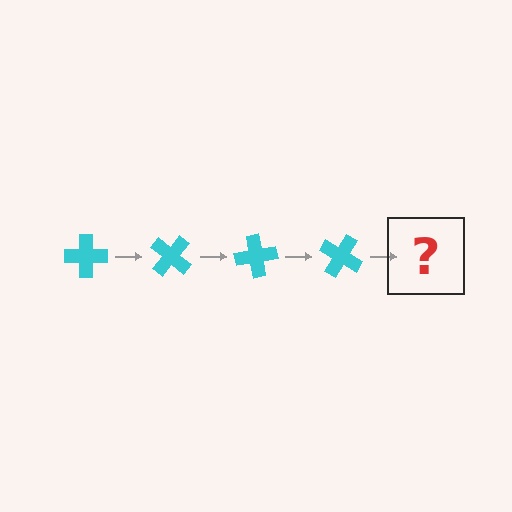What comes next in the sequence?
The next element should be a cyan cross rotated 160 degrees.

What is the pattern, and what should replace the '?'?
The pattern is that the cross rotates 40 degrees each step. The '?' should be a cyan cross rotated 160 degrees.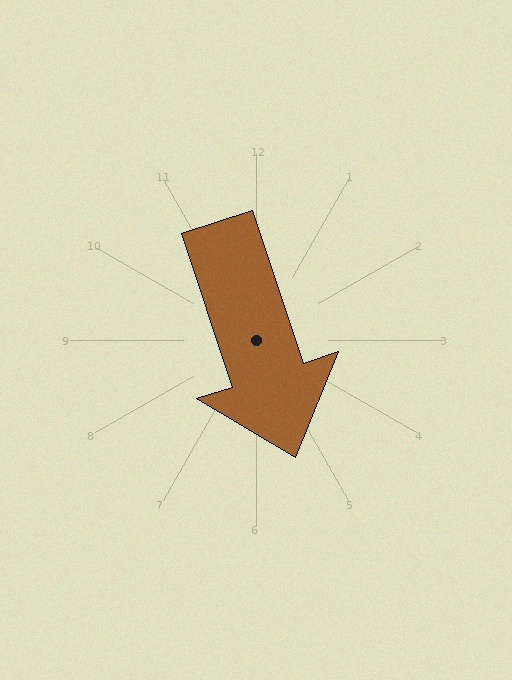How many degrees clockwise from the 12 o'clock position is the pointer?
Approximately 162 degrees.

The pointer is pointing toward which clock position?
Roughly 5 o'clock.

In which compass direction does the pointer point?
South.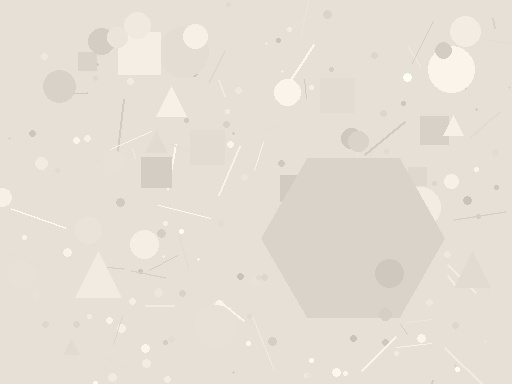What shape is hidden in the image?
A hexagon is hidden in the image.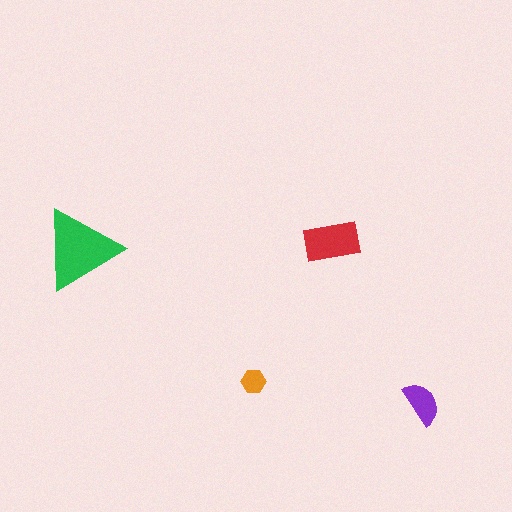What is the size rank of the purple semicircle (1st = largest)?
3rd.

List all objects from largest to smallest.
The green triangle, the red rectangle, the purple semicircle, the orange hexagon.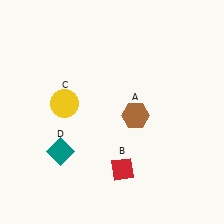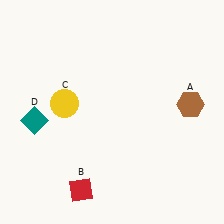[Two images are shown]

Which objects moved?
The objects that moved are: the brown hexagon (A), the red diamond (B), the teal diamond (D).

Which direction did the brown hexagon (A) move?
The brown hexagon (A) moved right.